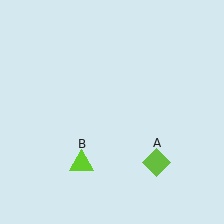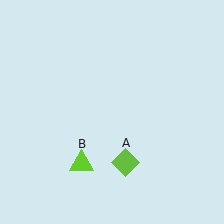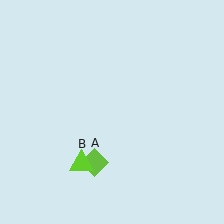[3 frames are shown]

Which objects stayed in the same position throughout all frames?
Lime triangle (object B) remained stationary.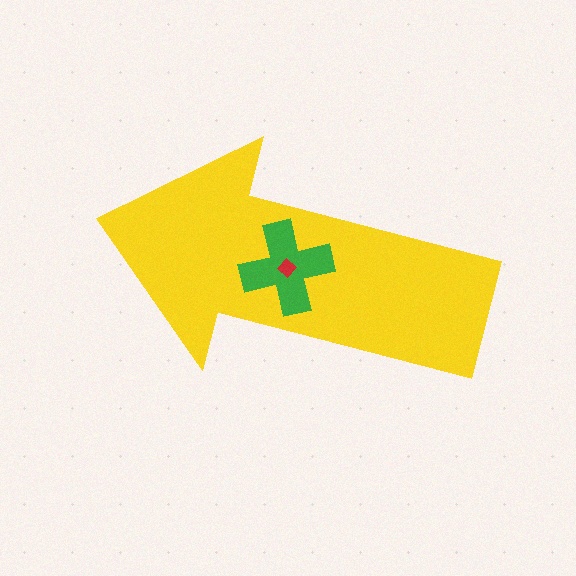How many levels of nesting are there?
3.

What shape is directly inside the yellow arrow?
The green cross.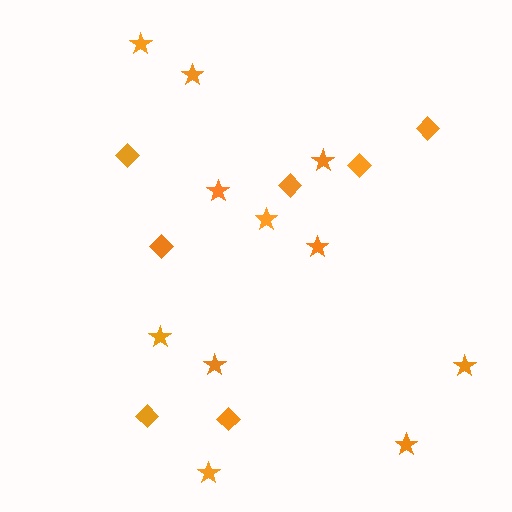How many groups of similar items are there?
There are 2 groups: one group of stars (11) and one group of diamonds (7).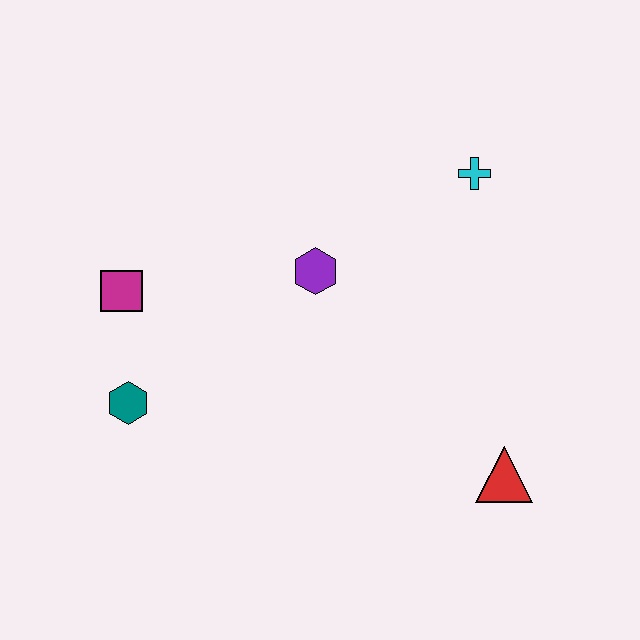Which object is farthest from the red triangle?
The magenta square is farthest from the red triangle.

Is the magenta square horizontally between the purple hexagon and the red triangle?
No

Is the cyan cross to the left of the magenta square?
No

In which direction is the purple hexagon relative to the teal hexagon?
The purple hexagon is to the right of the teal hexagon.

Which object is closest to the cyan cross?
The purple hexagon is closest to the cyan cross.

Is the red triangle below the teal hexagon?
Yes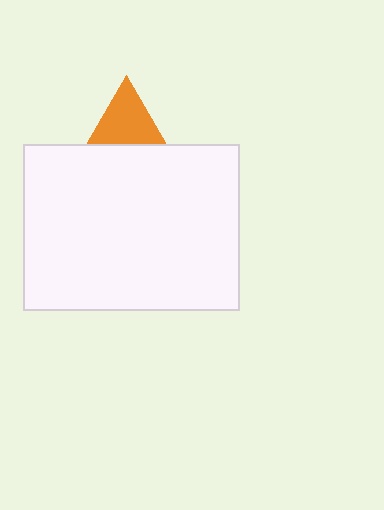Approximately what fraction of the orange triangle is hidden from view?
Roughly 63% of the orange triangle is hidden behind the white rectangle.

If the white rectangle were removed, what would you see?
You would see the complete orange triangle.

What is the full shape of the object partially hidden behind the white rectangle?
The partially hidden object is an orange triangle.